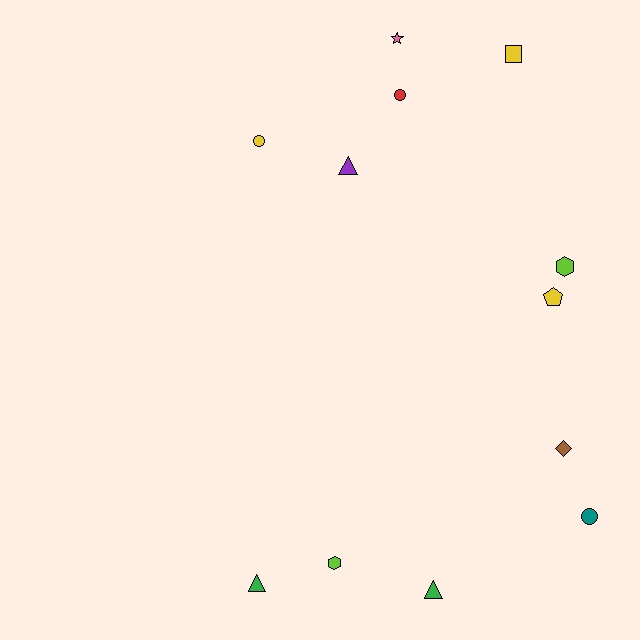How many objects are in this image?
There are 12 objects.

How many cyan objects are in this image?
There are no cyan objects.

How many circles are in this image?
There are 3 circles.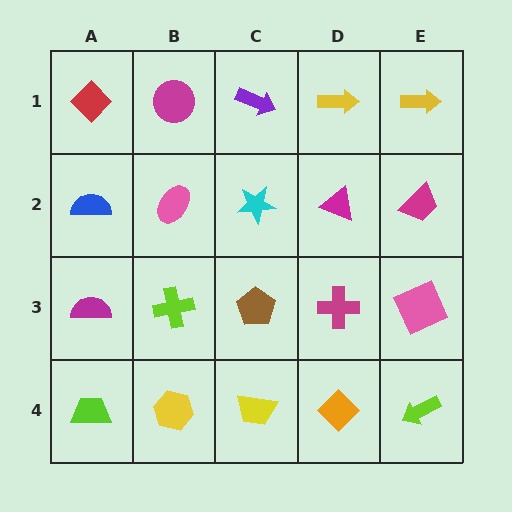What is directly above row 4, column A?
A magenta semicircle.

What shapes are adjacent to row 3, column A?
A blue semicircle (row 2, column A), a lime trapezoid (row 4, column A), a lime cross (row 3, column B).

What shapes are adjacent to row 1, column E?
A magenta trapezoid (row 2, column E), a yellow arrow (row 1, column D).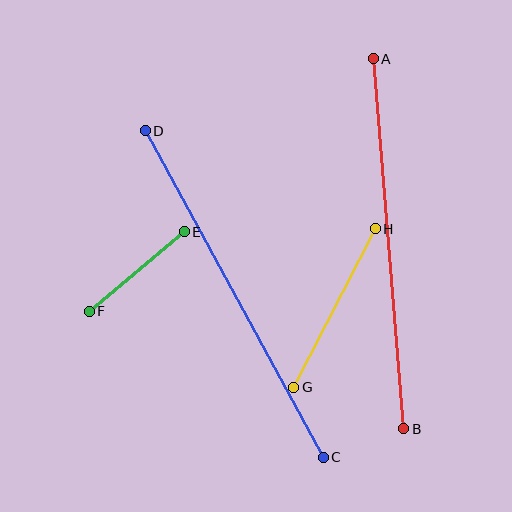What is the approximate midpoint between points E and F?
The midpoint is at approximately (137, 272) pixels.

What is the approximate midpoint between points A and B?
The midpoint is at approximately (388, 244) pixels.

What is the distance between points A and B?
The distance is approximately 371 pixels.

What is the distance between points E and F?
The distance is approximately 124 pixels.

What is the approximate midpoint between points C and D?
The midpoint is at approximately (234, 294) pixels.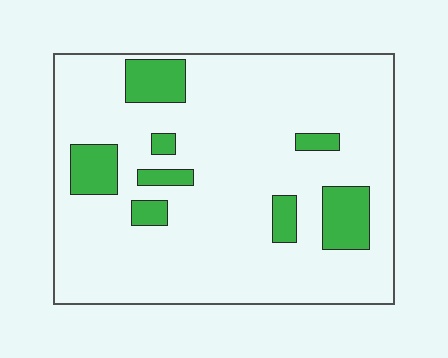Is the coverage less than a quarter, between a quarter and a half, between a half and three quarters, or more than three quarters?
Less than a quarter.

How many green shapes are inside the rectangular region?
8.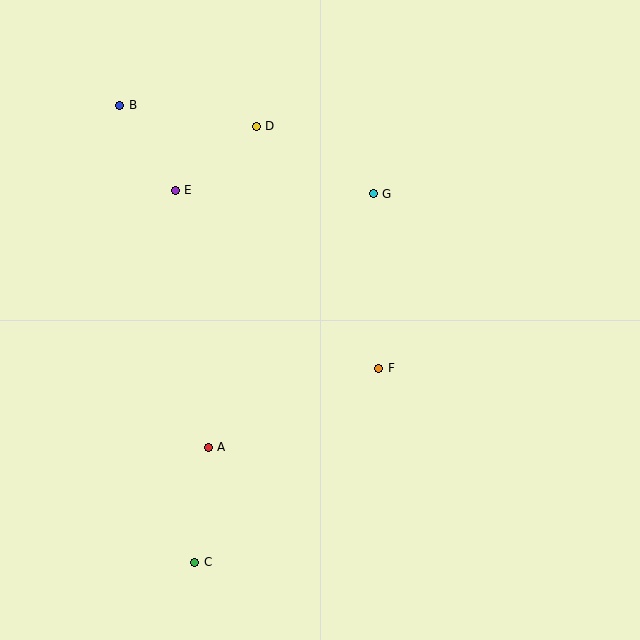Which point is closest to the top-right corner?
Point G is closest to the top-right corner.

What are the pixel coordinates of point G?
Point G is at (373, 194).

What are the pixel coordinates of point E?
Point E is at (175, 191).